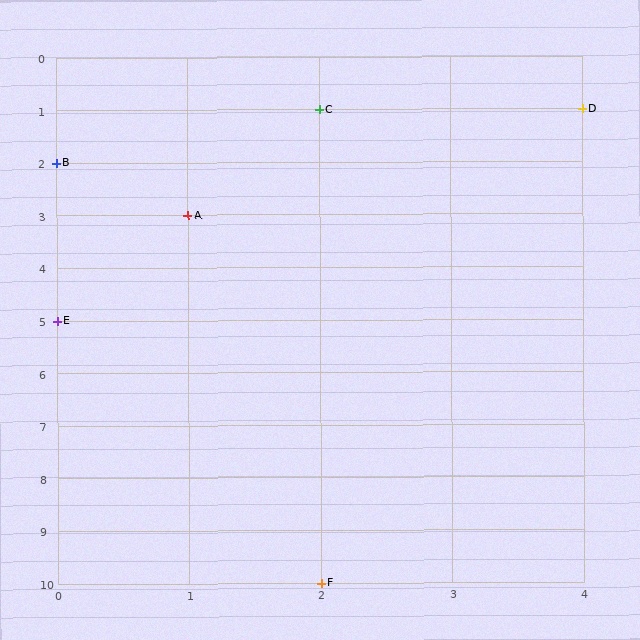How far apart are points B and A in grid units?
Points B and A are 1 column and 1 row apart (about 1.4 grid units diagonally).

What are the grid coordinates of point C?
Point C is at grid coordinates (2, 1).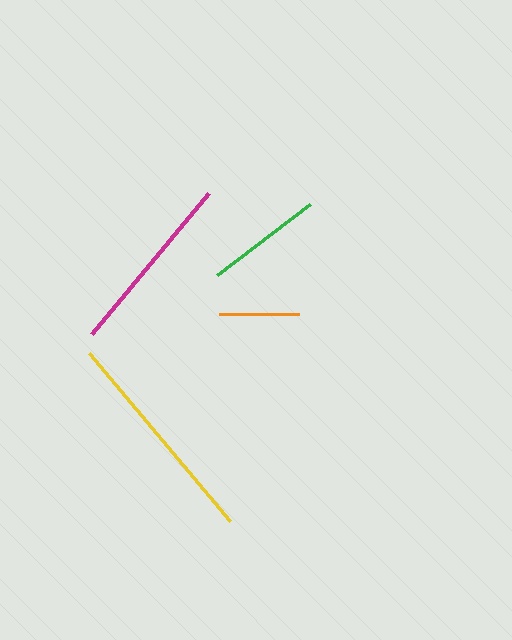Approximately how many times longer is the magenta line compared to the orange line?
The magenta line is approximately 2.3 times the length of the orange line.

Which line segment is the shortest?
The orange line is the shortest at approximately 80 pixels.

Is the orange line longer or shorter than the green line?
The green line is longer than the orange line.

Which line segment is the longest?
The yellow line is the longest at approximately 220 pixels.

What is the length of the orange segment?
The orange segment is approximately 80 pixels long.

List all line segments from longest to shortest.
From longest to shortest: yellow, magenta, green, orange.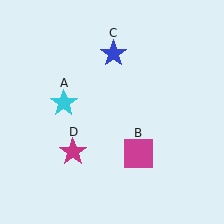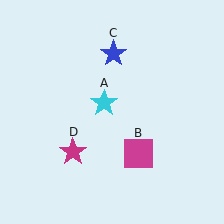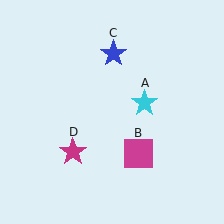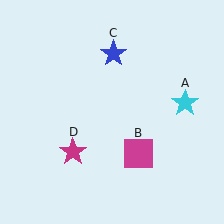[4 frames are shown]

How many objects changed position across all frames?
1 object changed position: cyan star (object A).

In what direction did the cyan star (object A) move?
The cyan star (object A) moved right.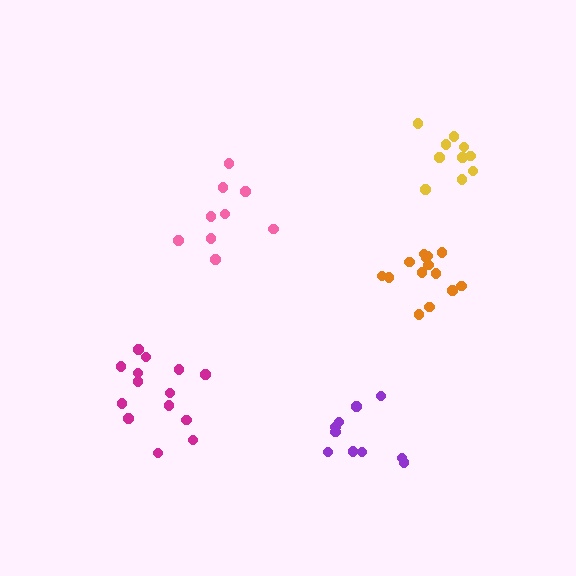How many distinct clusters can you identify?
There are 5 distinct clusters.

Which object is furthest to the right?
The yellow cluster is rightmost.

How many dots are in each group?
Group 1: 9 dots, Group 2: 14 dots, Group 3: 10 dots, Group 4: 10 dots, Group 5: 14 dots (57 total).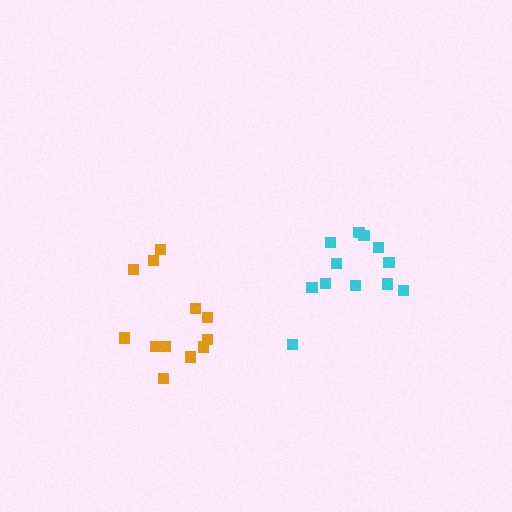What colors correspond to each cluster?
The clusters are colored: cyan, orange.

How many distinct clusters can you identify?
There are 2 distinct clusters.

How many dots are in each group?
Group 1: 12 dots, Group 2: 12 dots (24 total).